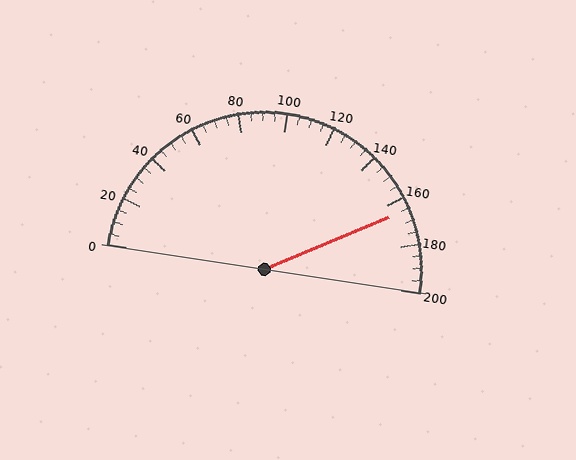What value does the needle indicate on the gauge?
The needle indicates approximately 165.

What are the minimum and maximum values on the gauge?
The gauge ranges from 0 to 200.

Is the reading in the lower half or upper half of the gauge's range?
The reading is in the upper half of the range (0 to 200).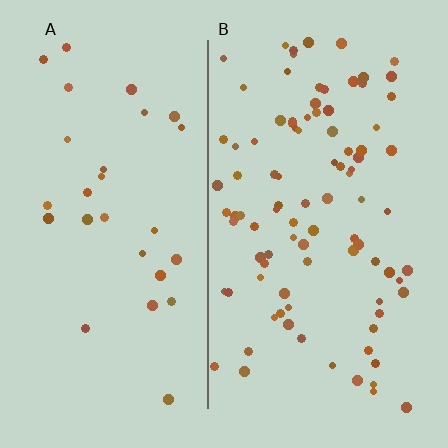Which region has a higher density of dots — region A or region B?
B (the right).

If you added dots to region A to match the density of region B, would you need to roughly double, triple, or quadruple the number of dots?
Approximately triple.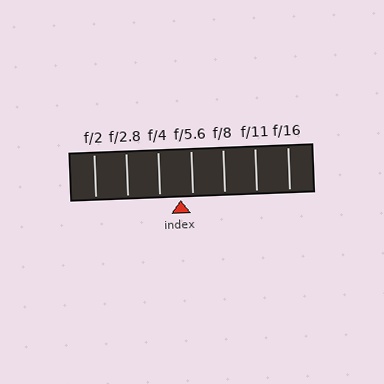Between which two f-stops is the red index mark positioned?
The index mark is between f/4 and f/5.6.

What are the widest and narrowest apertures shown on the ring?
The widest aperture shown is f/2 and the narrowest is f/16.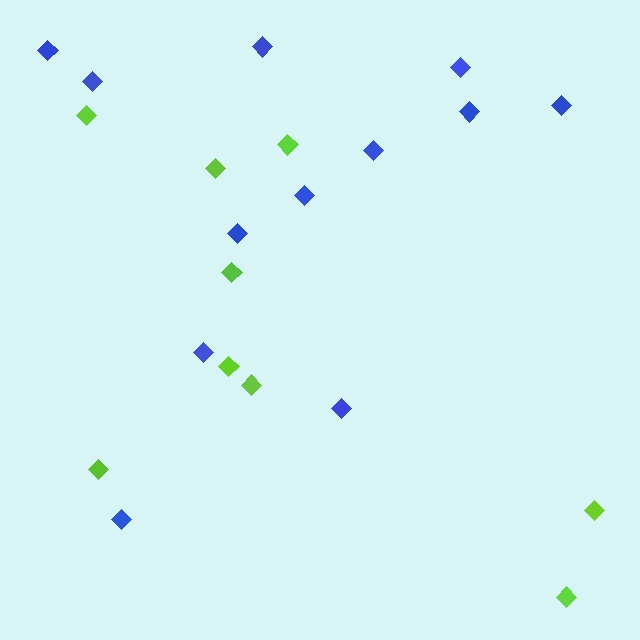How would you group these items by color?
There are 2 groups: one group of blue diamonds (12) and one group of lime diamonds (9).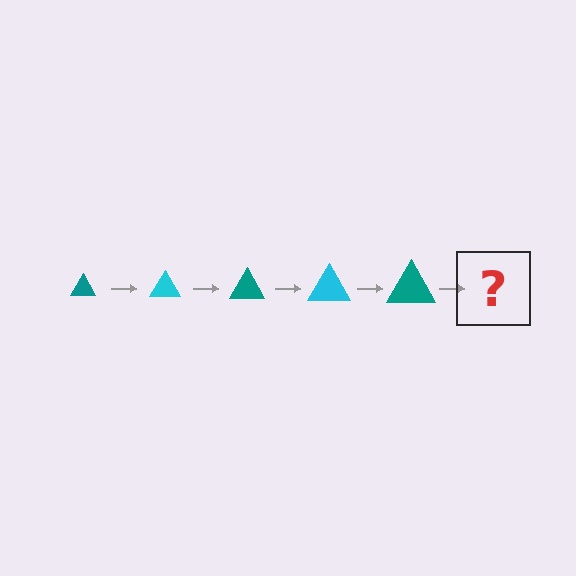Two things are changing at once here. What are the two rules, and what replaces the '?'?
The two rules are that the triangle grows larger each step and the color cycles through teal and cyan. The '?' should be a cyan triangle, larger than the previous one.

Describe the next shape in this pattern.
It should be a cyan triangle, larger than the previous one.